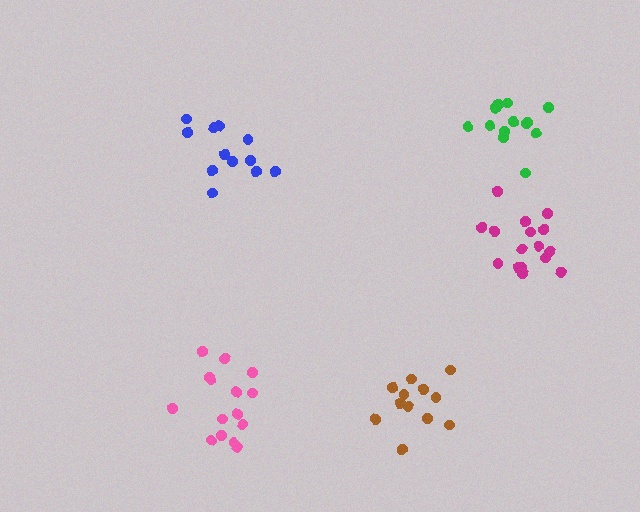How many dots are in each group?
Group 1: 12 dots, Group 2: 16 dots, Group 3: 15 dots, Group 4: 12 dots, Group 5: 13 dots (68 total).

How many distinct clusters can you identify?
There are 5 distinct clusters.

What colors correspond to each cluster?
The clusters are colored: blue, magenta, pink, brown, green.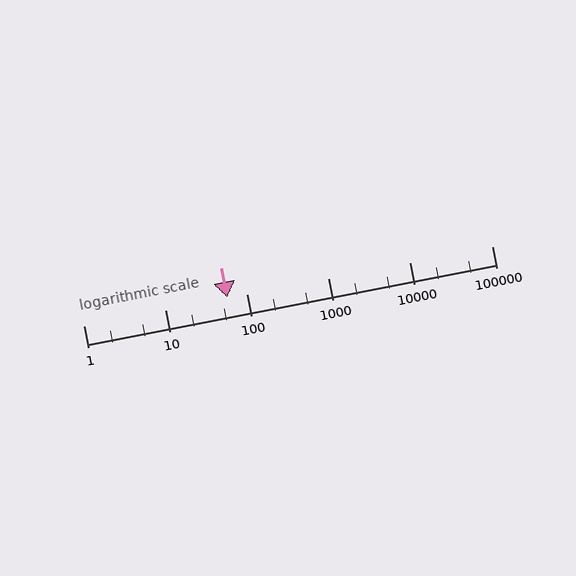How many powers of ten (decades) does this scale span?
The scale spans 5 decades, from 1 to 100000.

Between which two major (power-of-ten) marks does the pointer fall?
The pointer is between 10 and 100.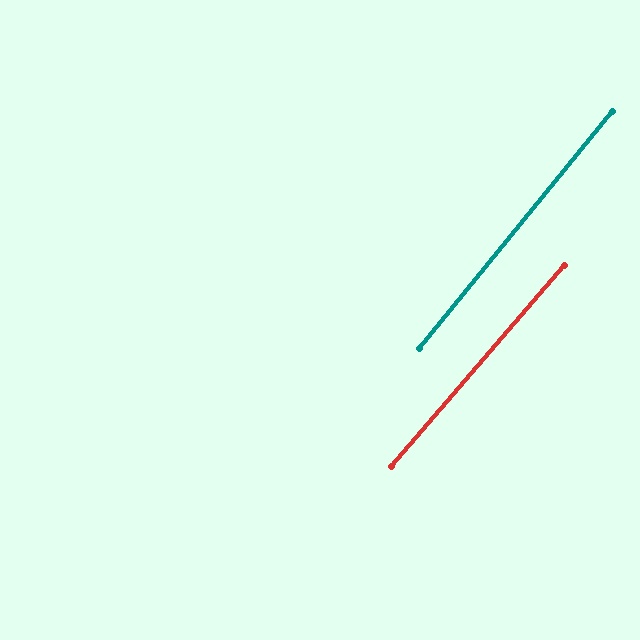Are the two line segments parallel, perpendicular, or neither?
Parallel — their directions differ by only 1.8°.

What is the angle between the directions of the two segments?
Approximately 2 degrees.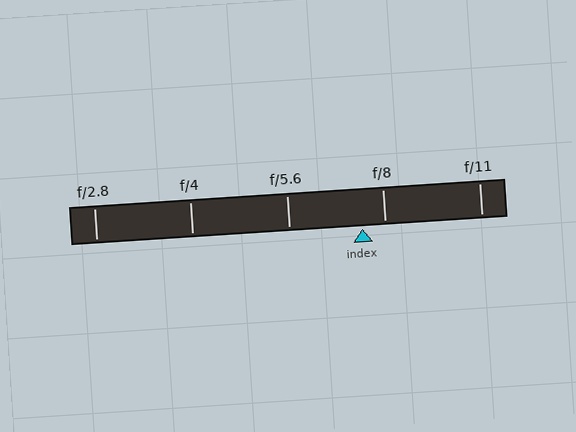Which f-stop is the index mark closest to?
The index mark is closest to f/8.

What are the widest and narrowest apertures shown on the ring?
The widest aperture shown is f/2.8 and the narrowest is f/11.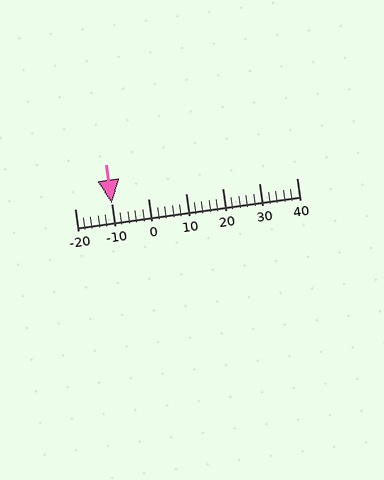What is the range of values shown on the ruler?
The ruler shows values from -20 to 40.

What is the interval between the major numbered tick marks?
The major tick marks are spaced 10 units apart.